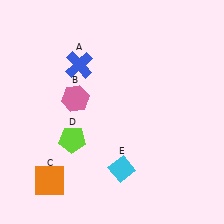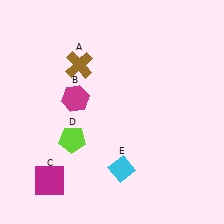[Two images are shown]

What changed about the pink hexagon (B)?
In Image 1, B is pink. In Image 2, it changed to magenta.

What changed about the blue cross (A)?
In Image 1, A is blue. In Image 2, it changed to brown.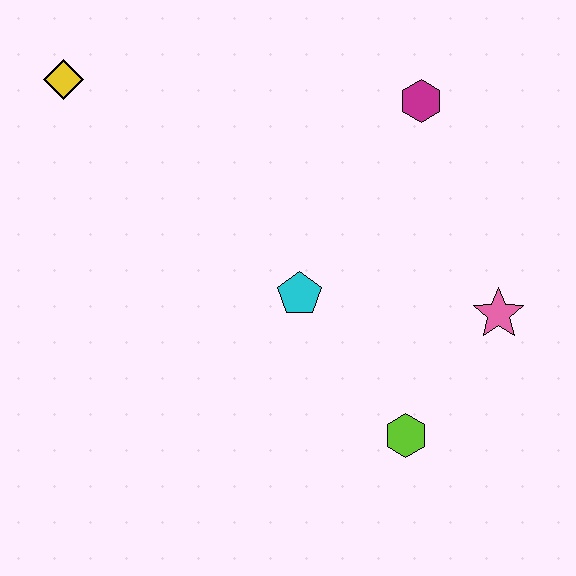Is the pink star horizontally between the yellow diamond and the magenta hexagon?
No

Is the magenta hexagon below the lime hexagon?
No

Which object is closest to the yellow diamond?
The cyan pentagon is closest to the yellow diamond.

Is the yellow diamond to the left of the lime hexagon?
Yes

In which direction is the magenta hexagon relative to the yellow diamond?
The magenta hexagon is to the right of the yellow diamond.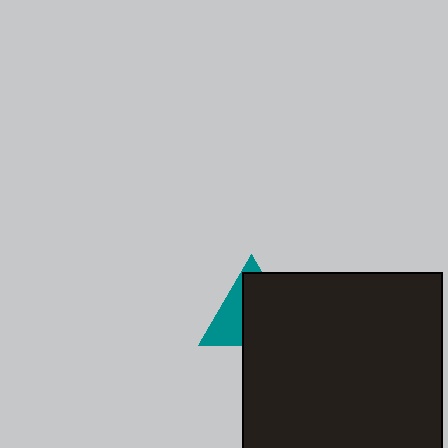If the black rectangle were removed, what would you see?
You would see the complete teal triangle.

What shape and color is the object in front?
The object in front is a black rectangle.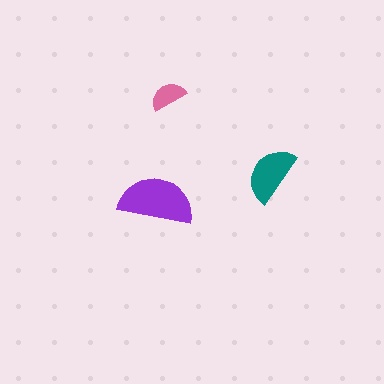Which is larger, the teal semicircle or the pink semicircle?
The teal one.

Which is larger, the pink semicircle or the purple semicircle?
The purple one.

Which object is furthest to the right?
The teal semicircle is rightmost.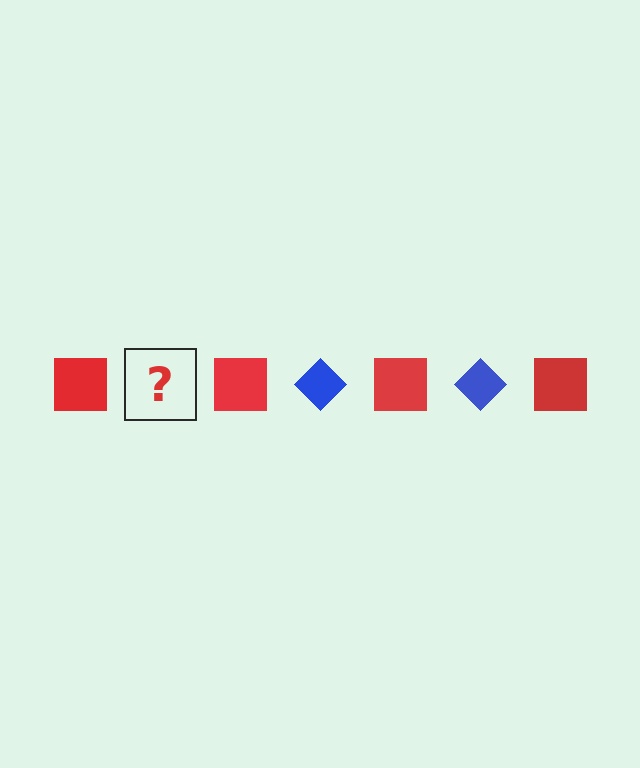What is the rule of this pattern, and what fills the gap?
The rule is that the pattern alternates between red square and blue diamond. The gap should be filled with a blue diamond.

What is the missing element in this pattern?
The missing element is a blue diamond.